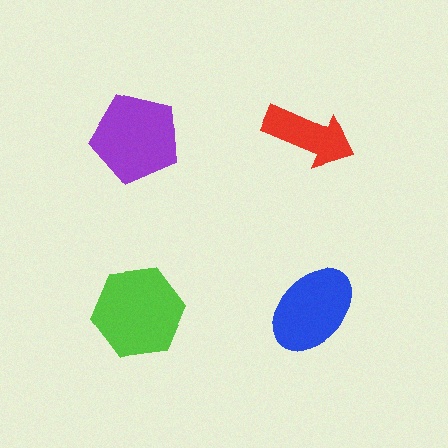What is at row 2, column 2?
A blue ellipse.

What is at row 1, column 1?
A purple pentagon.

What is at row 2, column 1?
A lime hexagon.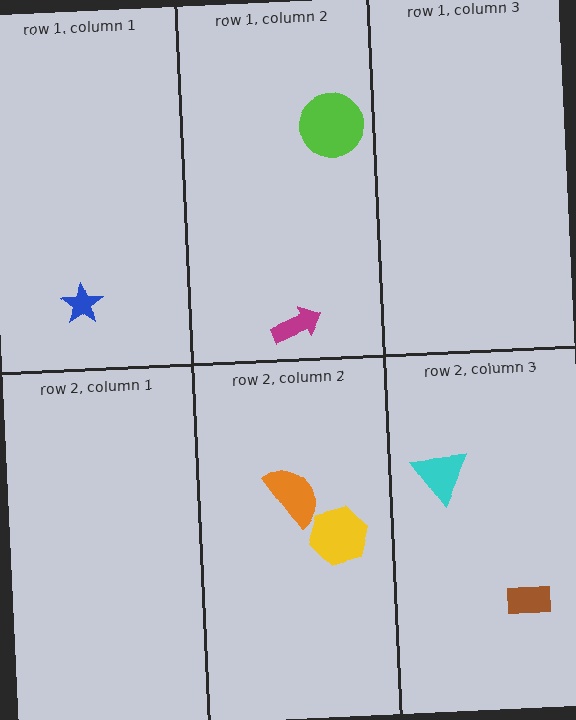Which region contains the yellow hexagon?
The row 2, column 2 region.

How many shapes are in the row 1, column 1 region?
1.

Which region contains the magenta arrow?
The row 1, column 2 region.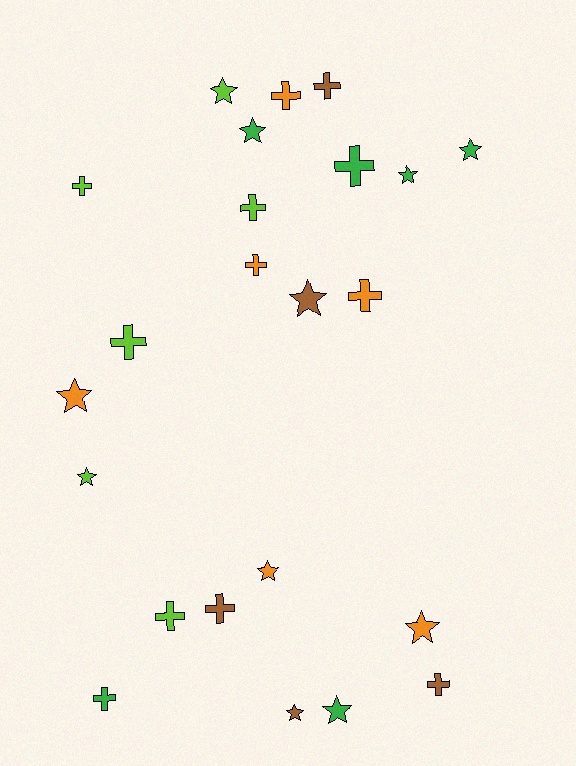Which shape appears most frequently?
Cross, with 12 objects.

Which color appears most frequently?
Lime, with 6 objects.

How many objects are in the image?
There are 23 objects.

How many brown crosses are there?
There are 3 brown crosses.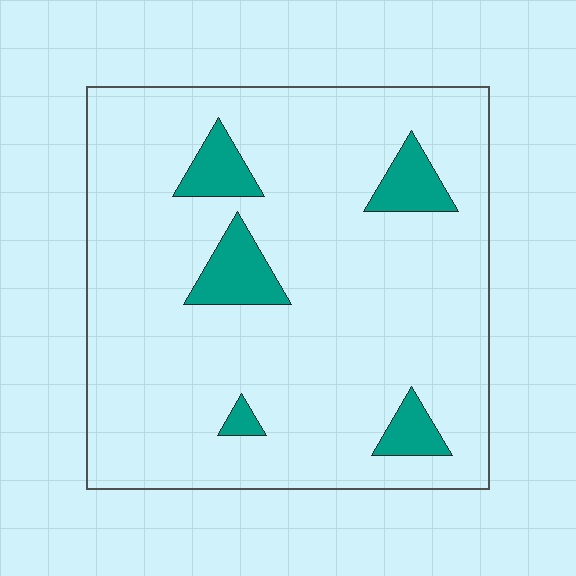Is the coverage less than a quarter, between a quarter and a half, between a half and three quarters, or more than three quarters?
Less than a quarter.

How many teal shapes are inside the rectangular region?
5.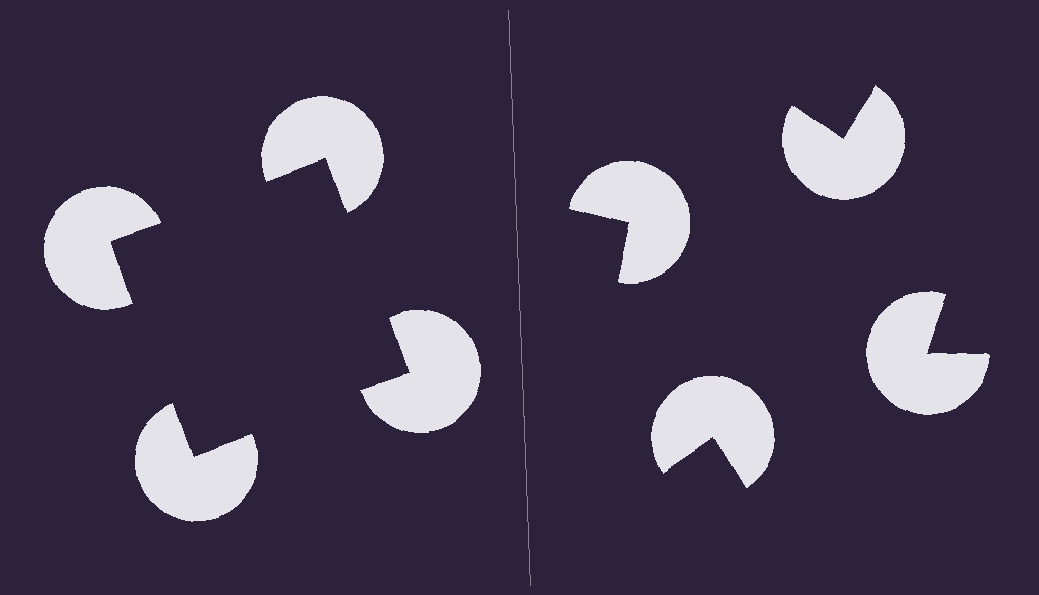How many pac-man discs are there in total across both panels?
8 — 4 on each side.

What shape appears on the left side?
An illusory square.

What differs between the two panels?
The pac-man discs are positioned identically on both sides; only the wedge orientations differ. On the left they align to a square; on the right they are misaligned.